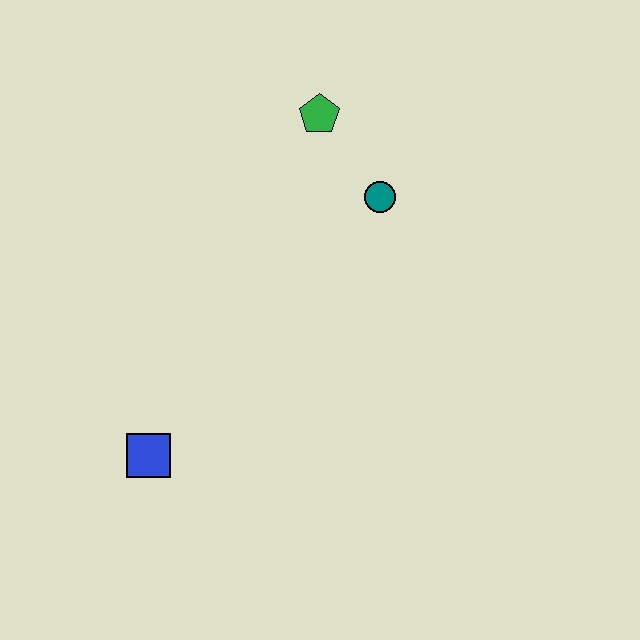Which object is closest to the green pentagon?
The teal circle is closest to the green pentagon.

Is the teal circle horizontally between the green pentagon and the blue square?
No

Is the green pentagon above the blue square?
Yes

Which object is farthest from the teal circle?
The blue square is farthest from the teal circle.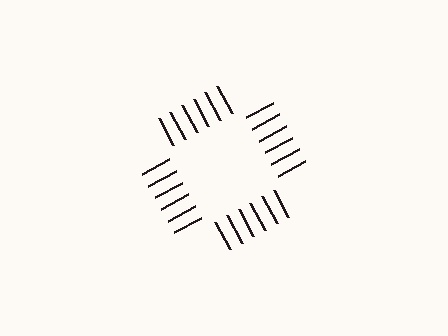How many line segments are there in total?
24 — 6 along each of the 4 edges.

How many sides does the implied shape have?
4 sides — the line-ends trace a square.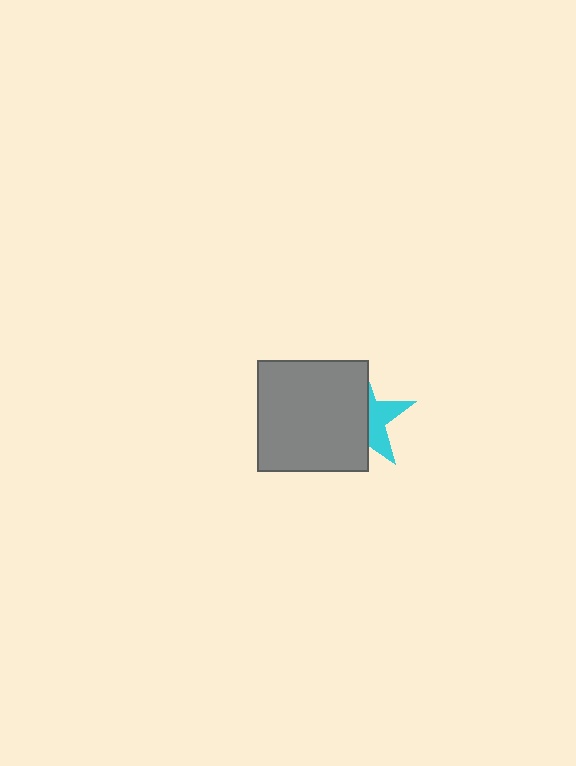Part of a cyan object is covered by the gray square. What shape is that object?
It is a star.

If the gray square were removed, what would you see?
You would see the complete cyan star.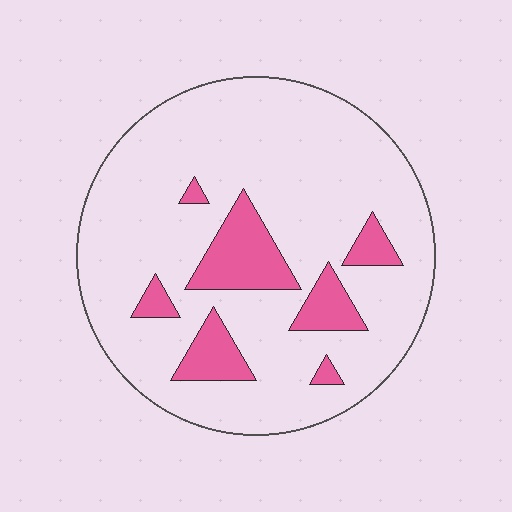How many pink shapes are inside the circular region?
7.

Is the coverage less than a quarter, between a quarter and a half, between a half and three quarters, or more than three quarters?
Less than a quarter.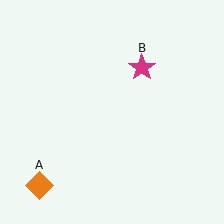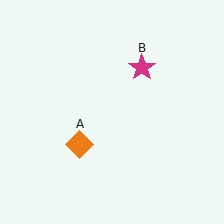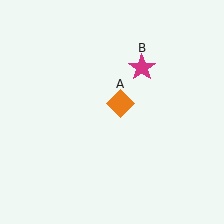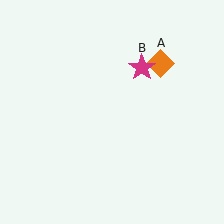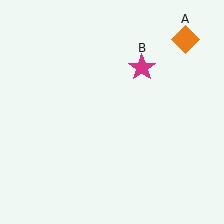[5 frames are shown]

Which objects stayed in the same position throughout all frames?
Magenta star (object B) remained stationary.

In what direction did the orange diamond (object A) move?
The orange diamond (object A) moved up and to the right.